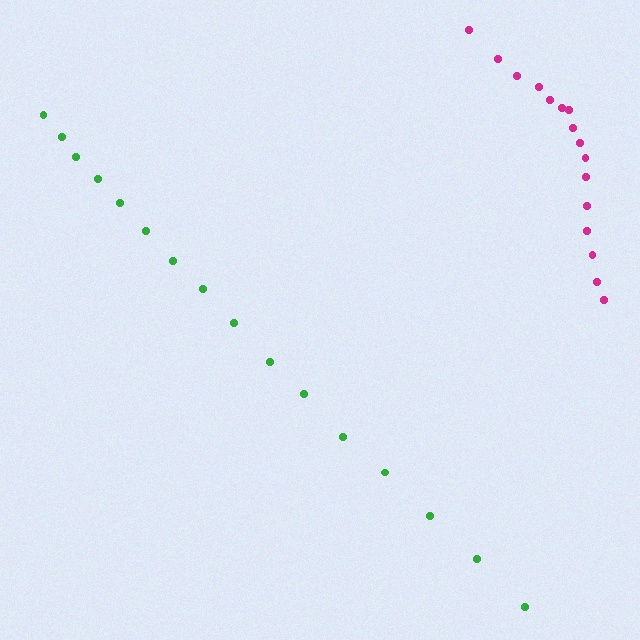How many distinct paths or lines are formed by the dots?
There are 2 distinct paths.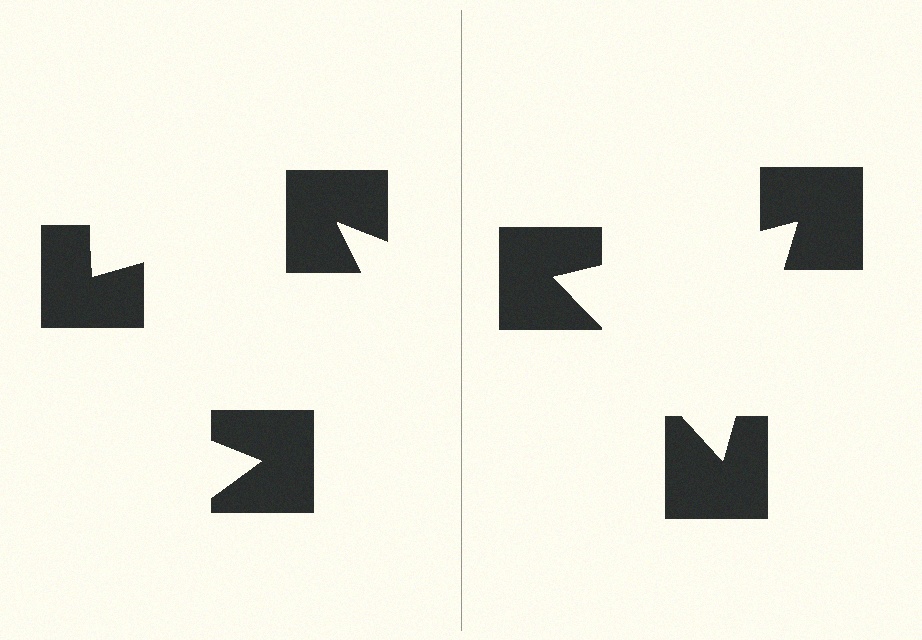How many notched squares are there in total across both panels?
6 — 3 on each side.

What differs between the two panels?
The notched squares are positioned identically on both sides; only the wedge orientations differ. On the right they align to a triangle; on the left they are misaligned.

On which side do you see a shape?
An illusory triangle appears on the right side. On the left side the wedge cuts are rotated, so no coherent shape forms.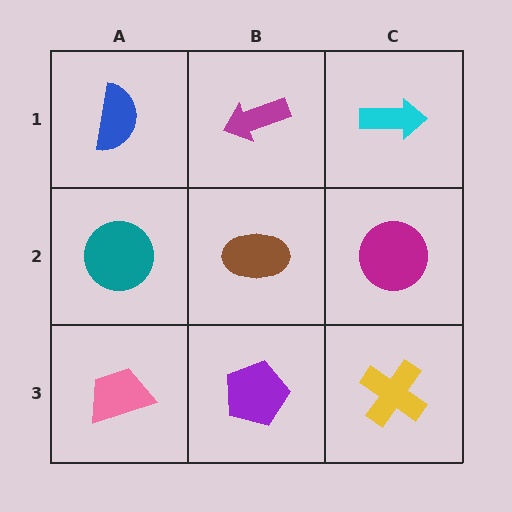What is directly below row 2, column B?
A purple pentagon.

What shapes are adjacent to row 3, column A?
A teal circle (row 2, column A), a purple pentagon (row 3, column B).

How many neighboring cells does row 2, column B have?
4.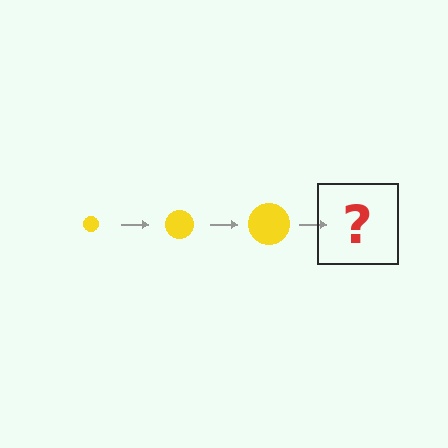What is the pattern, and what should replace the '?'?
The pattern is that the circle gets progressively larger each step. The '?' should be a yellow circle, larger than the previous one.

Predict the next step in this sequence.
The next step is a yellow circle, larger than the previous one.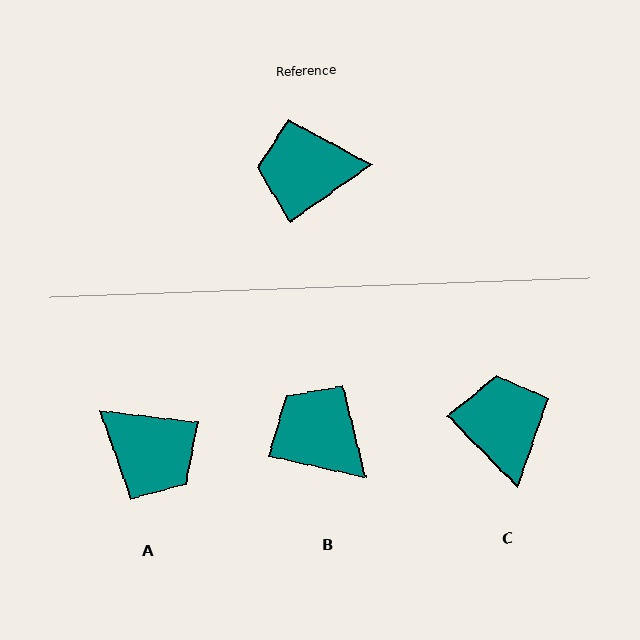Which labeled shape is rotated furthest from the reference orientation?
A, about 138 degrees away.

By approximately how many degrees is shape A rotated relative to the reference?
Approximately 138 degrees counter-clockwise.